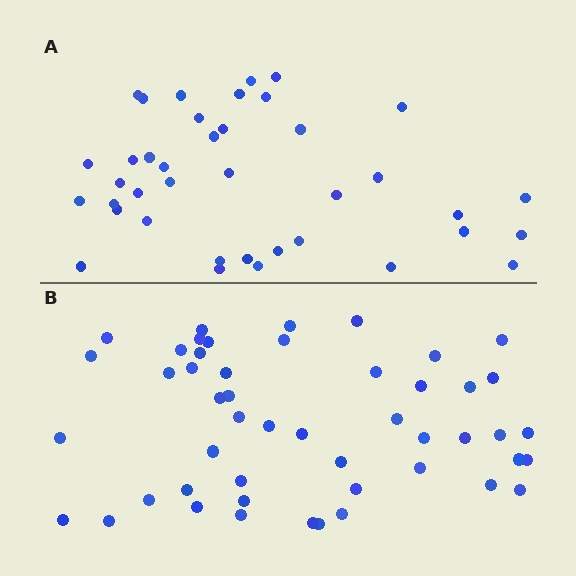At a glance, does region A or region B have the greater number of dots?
Region B (the bottom region) has more dots.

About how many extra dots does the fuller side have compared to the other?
Region B has roughly 10 or so more dots than region A.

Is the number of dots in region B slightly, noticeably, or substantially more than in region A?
Region B has noticeably more, but not dramatically so. The ratio is roughly 1.3 to 1.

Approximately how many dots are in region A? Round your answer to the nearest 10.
About 40 dots. (The exact count is 39, which rounds to 40.)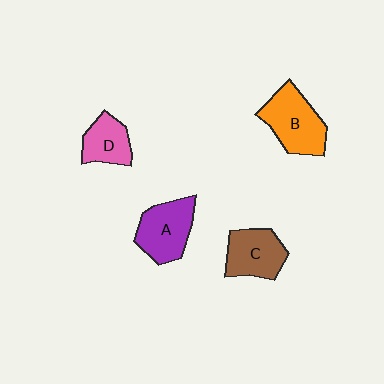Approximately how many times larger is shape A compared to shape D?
Approximately 1.4 times.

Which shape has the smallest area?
Shape D (pink).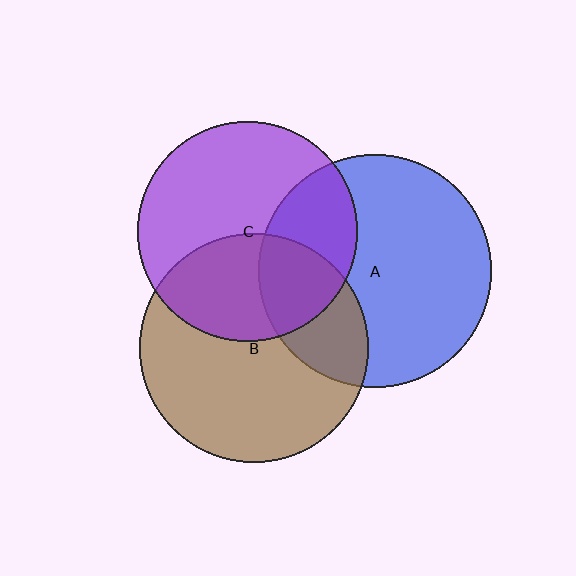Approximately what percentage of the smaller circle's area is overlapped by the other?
Approximately 30%.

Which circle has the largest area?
Circle A (blue).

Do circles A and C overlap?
Yes.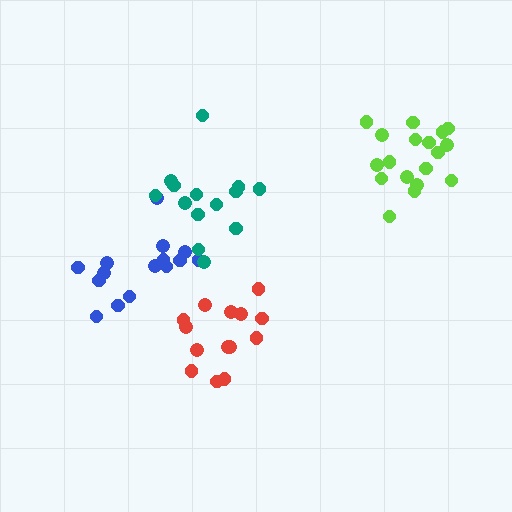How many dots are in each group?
Group 1: 15 dots, Group 2: 14 dots, Group 3: 14 dots, Group 4: 18 dots (61 total).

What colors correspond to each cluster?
The clusters are colored: blue, teal, red, lime.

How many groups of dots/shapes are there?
There are 4 groups.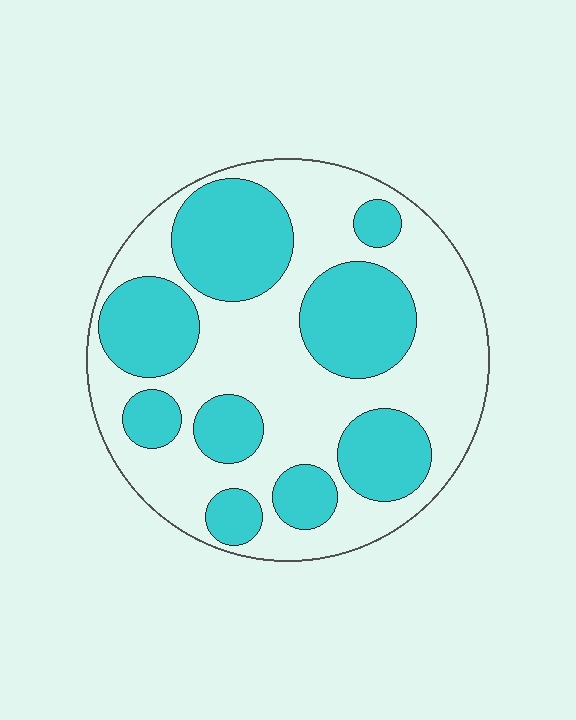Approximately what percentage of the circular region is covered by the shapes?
Approximately 40%.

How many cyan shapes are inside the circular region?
9.